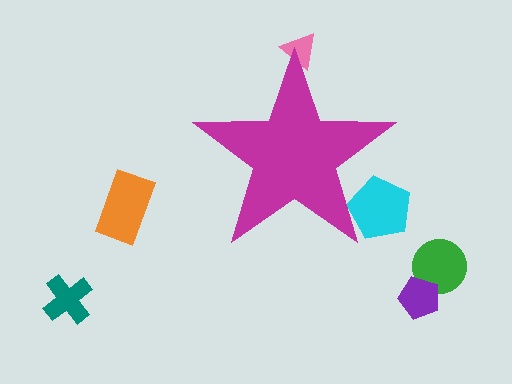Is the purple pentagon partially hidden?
No, the purple pentagon is fully visible.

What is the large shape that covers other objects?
A magenta star.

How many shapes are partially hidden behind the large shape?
2 shapes are partially hidden.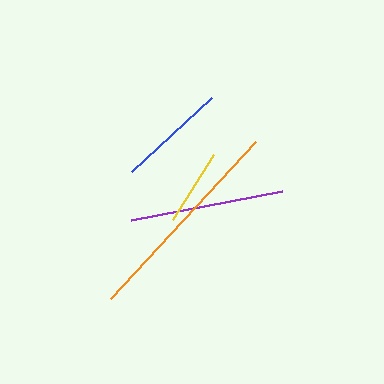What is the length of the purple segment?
The purple segment is approximately 154 pixels long.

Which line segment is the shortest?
The yellow line is the shortest at approximately 77 pixels.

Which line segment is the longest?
The orange line is the longest at approximately 214 pixels.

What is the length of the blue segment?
The blue segment is approximately 110 pixels long.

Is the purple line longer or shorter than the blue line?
The purple line is longer than the blue line.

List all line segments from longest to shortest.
From longest to shortest: orange, purple, blue, yellow.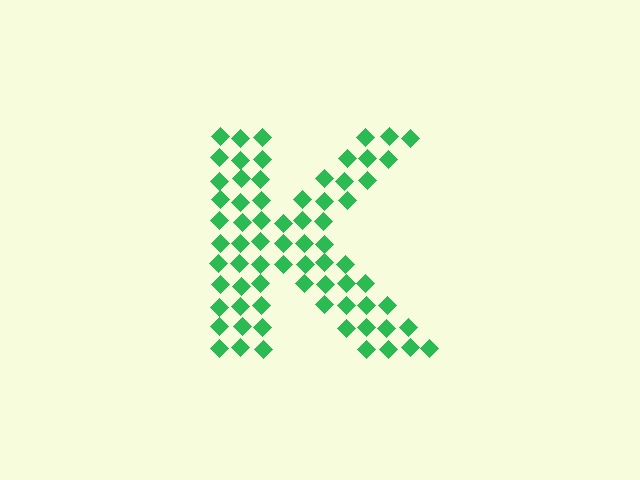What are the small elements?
The small elements are diamonds.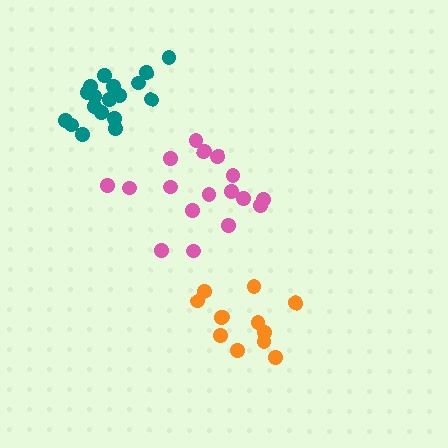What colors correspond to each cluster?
The clusters are colored: orange, teal, pink.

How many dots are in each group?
Group 1: 12 dots, Group 2: 18 dots, Group 3: 17 dots (47 total).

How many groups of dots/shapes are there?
There are 3 groups.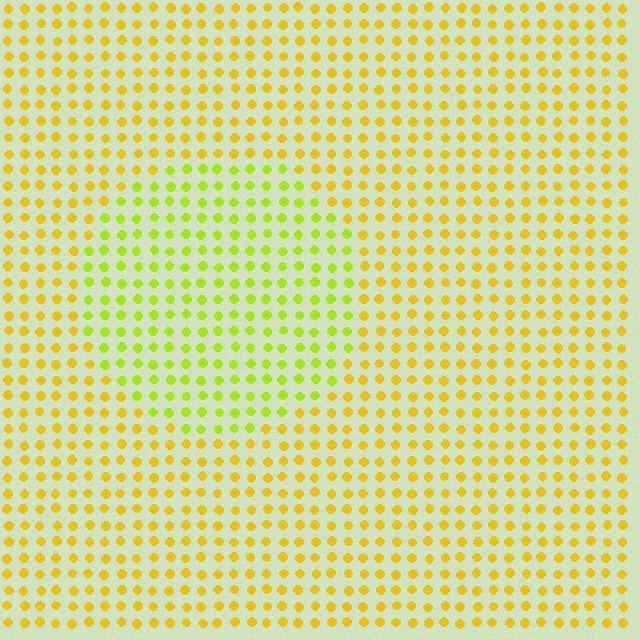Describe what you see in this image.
The image is filled with small yellow elements in a uniform arrangement. A circle-shaped region is visible where the elements are tinted to a slightly different hue, forming a subtle color boundary.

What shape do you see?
I see a circle.